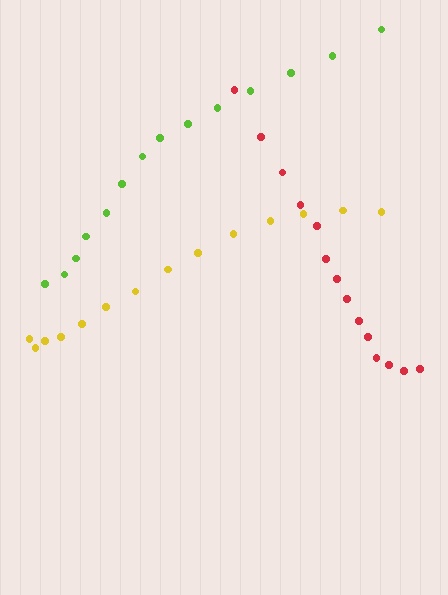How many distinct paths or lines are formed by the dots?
There are 3 distinct paths.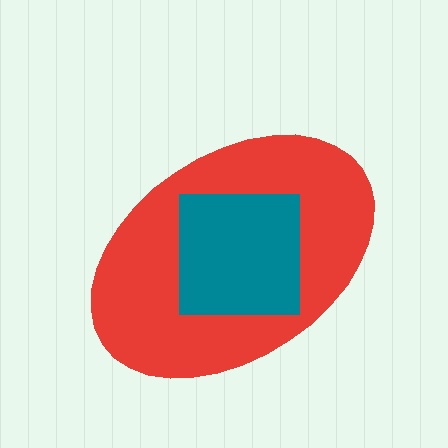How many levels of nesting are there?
2.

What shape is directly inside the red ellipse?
The teal square.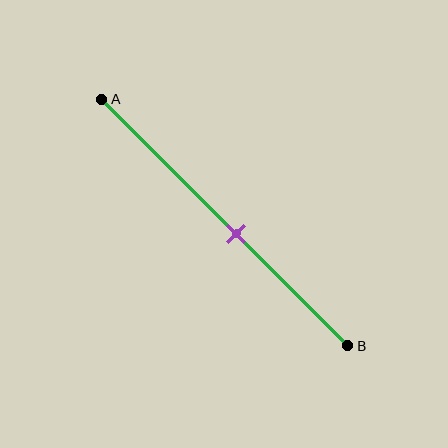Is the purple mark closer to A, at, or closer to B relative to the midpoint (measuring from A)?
The purple mark is closer to point B than the midpoint of segment AB.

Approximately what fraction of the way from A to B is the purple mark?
The purple mark is approximately 55% of the way from A to B.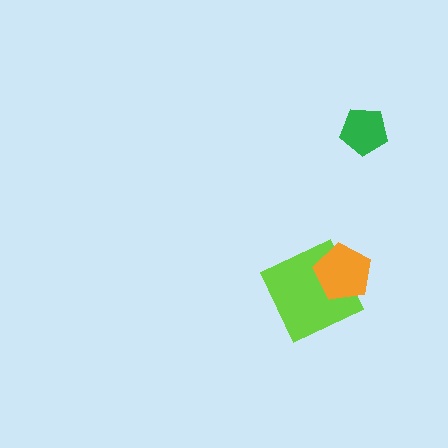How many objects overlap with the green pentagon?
0 objects overlap with the green pentagon.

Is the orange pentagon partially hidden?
No, no other shape covers it.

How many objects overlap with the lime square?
1 object overlaps with the lime square.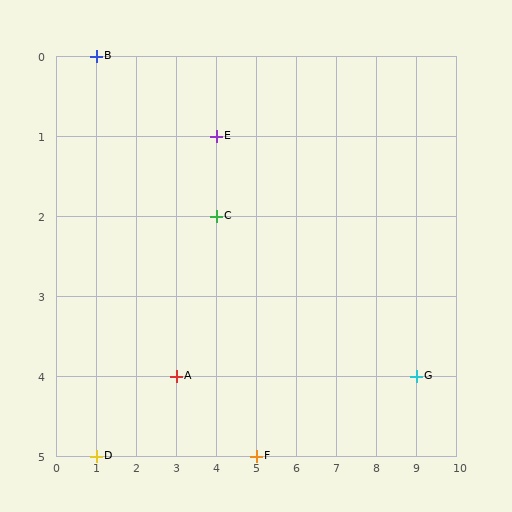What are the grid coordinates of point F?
Point F is at grid coordinates (5, 5).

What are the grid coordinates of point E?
Point E is at grid coordinates (4, 1).